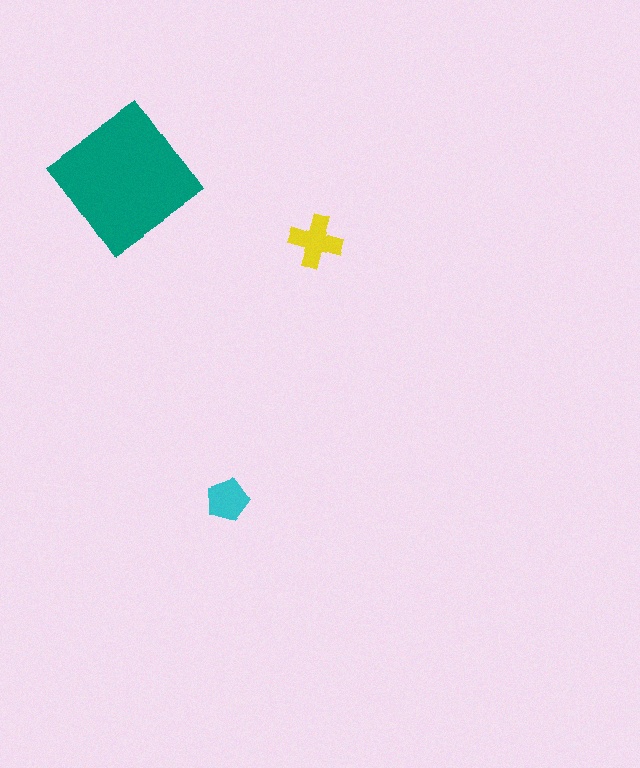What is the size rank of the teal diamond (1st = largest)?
1st.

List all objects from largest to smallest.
The teal diamond, the yellow cross, the cyan pentagon.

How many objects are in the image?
There are 3 objects in the image.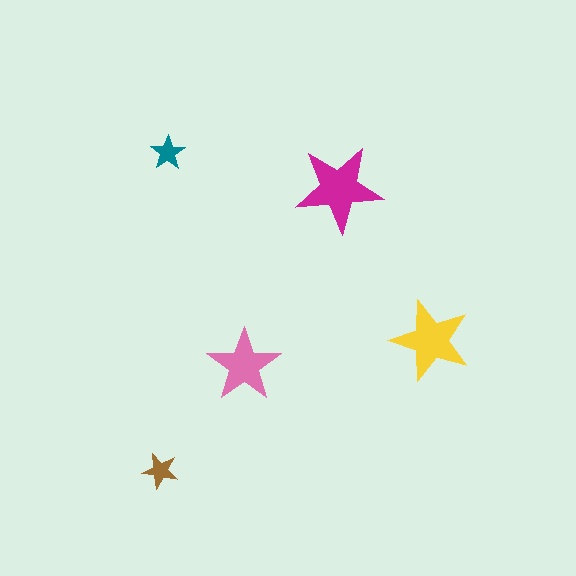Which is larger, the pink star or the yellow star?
The yellow one.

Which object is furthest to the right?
The yellow star is rightmost.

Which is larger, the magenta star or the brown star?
The magenta one.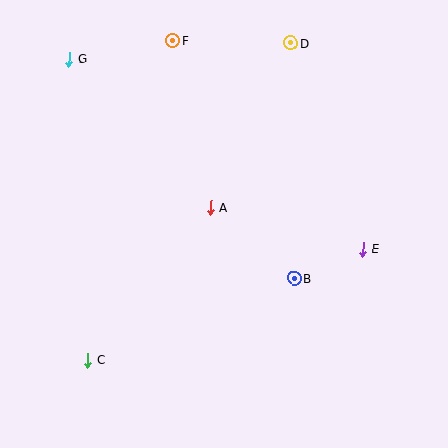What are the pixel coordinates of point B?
Point B is at (294, 278).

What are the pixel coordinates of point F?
Point F is at (173, 40).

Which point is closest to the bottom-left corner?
Point C is closest to the bottom-left corner.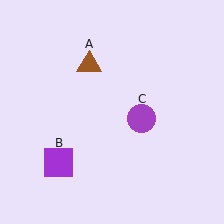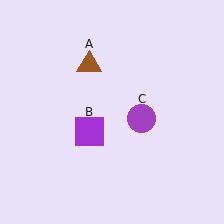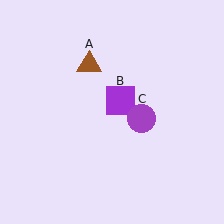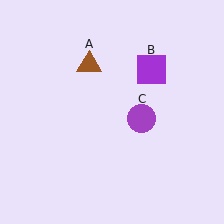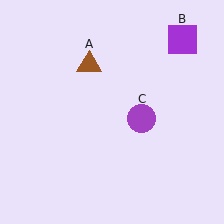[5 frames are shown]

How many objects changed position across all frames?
1 object changed position: purple square (object B).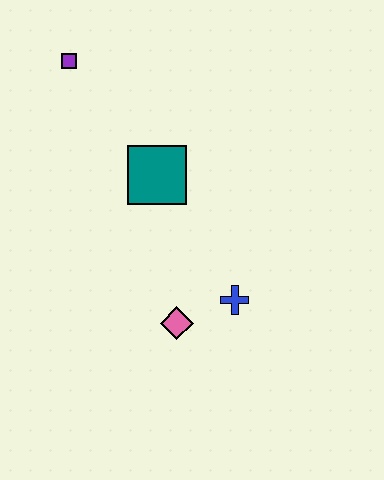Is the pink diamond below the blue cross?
Yes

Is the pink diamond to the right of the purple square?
Yes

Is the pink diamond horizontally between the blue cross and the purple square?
Yes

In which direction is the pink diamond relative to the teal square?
The pink diamond is below the teal square.